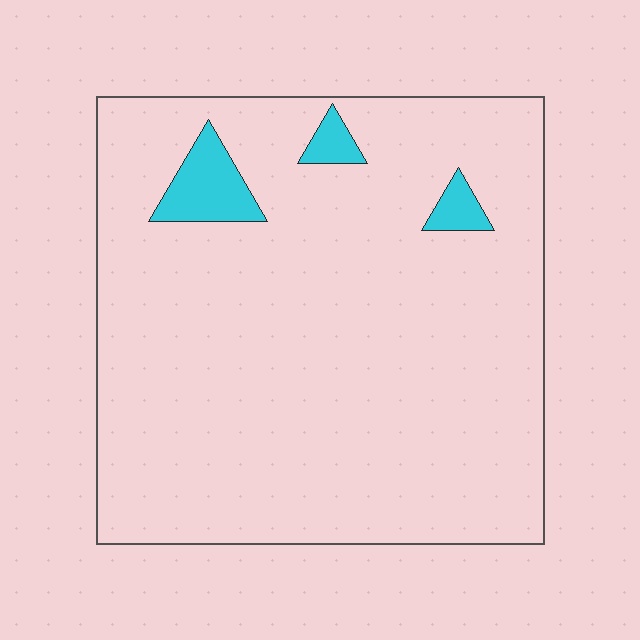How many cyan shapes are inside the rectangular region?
3.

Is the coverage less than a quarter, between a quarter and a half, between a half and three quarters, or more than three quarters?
Less than a quarter.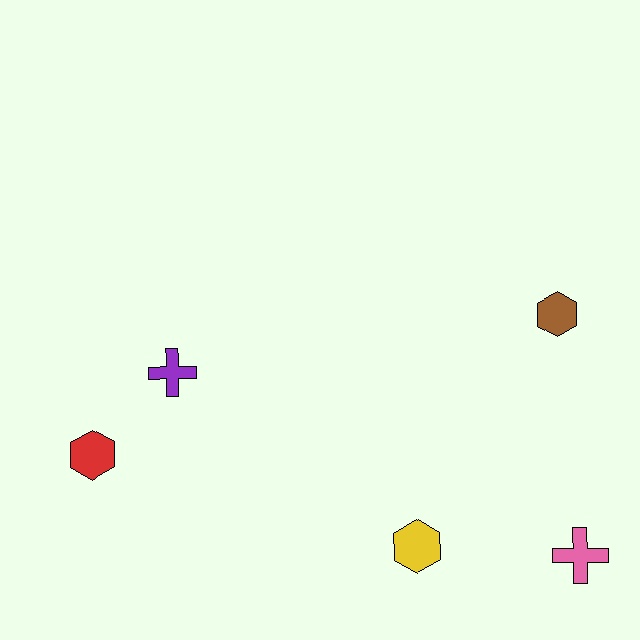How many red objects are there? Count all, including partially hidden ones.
There is 1 red object.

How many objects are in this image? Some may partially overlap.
There are 5 objects.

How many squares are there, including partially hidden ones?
There are no squares.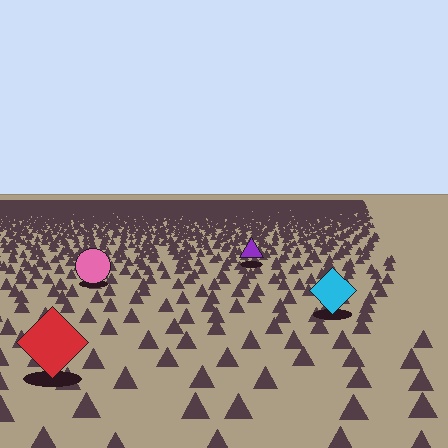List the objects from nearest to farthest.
From nearest to farthest: the red diamond, the cyan diamond, the pink circle, the purple triangle.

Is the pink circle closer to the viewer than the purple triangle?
Yes. The pink circle is closer — you can tell from the texture gradient: the ground texture is coarser near it.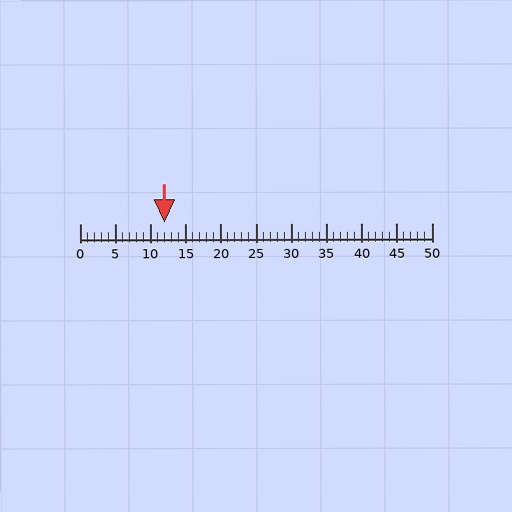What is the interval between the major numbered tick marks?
The major tick marks are spaced 5 units apart.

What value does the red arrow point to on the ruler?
The red arrow points to approximately 12.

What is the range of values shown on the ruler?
The ruler shows values from 0 to 50.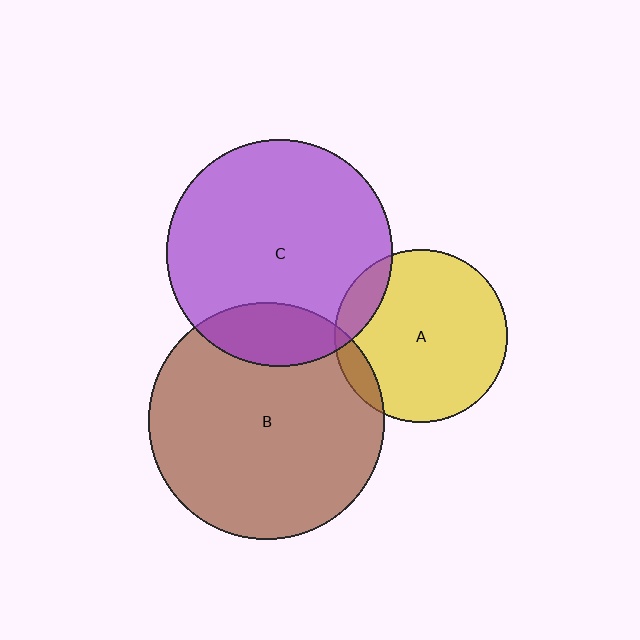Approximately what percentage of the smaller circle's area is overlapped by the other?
Approximately 10%.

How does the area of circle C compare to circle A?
Approximately 1.7 times.